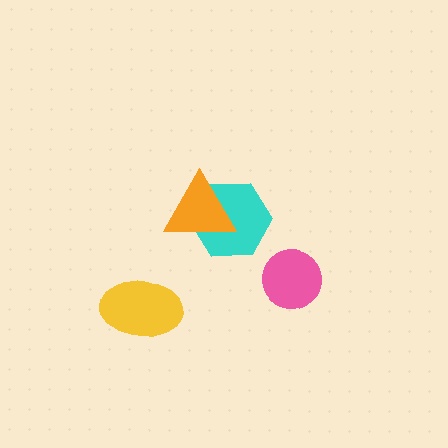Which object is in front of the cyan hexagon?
The orange triangle is in front of the cyan hexagon.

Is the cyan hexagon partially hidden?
Yes, it is partially covered by another shape.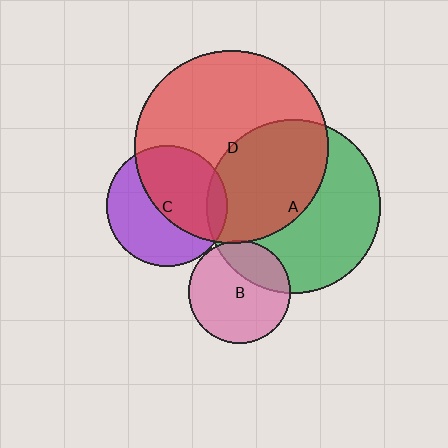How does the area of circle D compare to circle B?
Approximately 3.6 times.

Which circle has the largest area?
Circle D (red).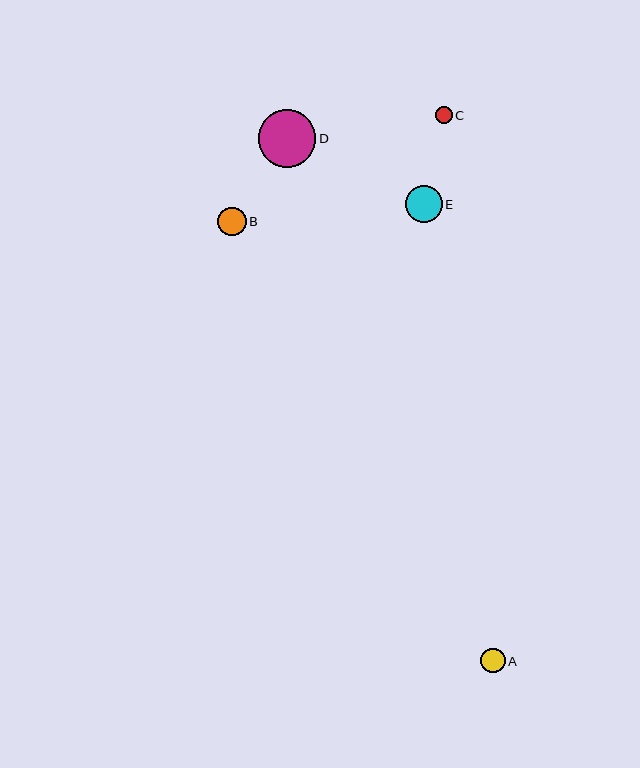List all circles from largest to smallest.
From largest to smallest: D, E, B, A, C.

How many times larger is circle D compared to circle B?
Circle D is approximately 2.0 times the size of circle B.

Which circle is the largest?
Circle D is the largest with a size of approximately 58 pixels.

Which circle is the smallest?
Circle C is the smallest with a size of approximately 17 pixels.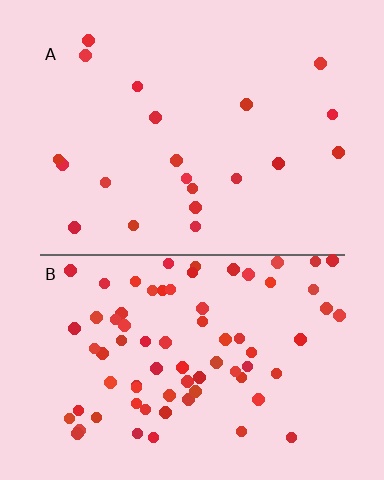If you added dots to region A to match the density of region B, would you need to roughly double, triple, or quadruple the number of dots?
Approximately quadruple.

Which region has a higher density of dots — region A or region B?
B (the bottom).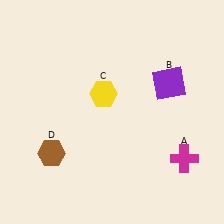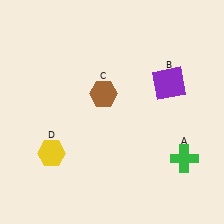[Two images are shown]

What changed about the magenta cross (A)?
In Image 1, A is magenta. In Image 2, it changed to green.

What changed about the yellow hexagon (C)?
In Image 1, C is yellow. In Image 2, it changed to brown.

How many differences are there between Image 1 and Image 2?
There are 3 differences between the two images.